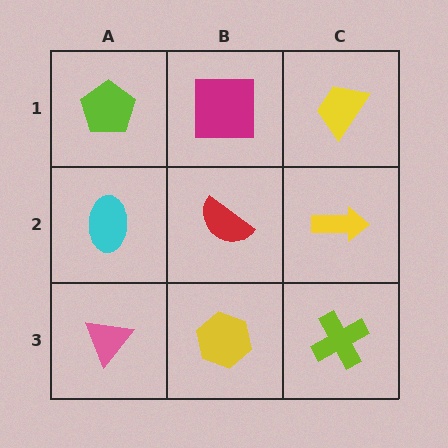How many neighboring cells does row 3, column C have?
2.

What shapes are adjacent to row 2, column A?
A lime pentagon (row 1, column A), a pink triangle (row 3, column A), a red semicircle (row 2, column B).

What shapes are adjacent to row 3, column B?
A red semicircle (row 2, column B), a pink triangle (row 3, column A), a lime cross (row 3, column C).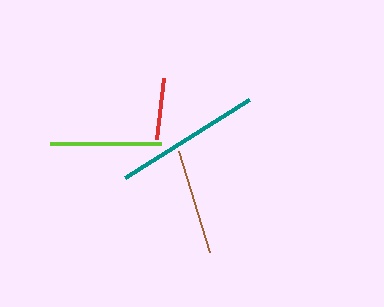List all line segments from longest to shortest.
From longest to shortest: teal, lime, brown, red.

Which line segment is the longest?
The teal line is the longest at approximately 147 pixels.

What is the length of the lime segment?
The lime segment is approximately 111 pixels long.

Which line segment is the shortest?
The red line is the shortest at approximately 62 pixels.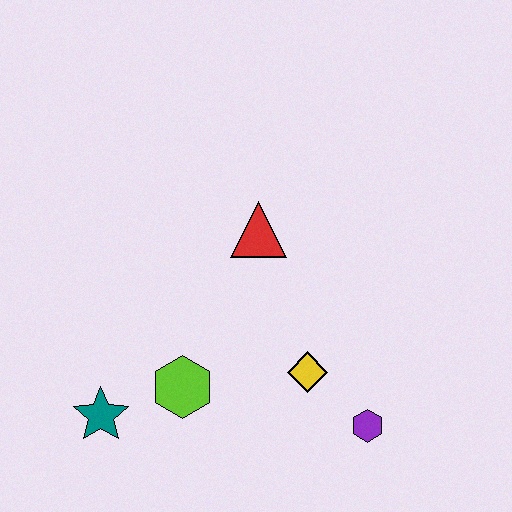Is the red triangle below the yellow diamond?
No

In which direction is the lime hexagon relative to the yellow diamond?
The lime hexagon is to the left of the yellow diamond.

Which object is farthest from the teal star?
The purple hexagon is farthest from the teal star.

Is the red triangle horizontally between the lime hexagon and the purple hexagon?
Yes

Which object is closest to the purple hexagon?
The yellow diamond is closest to the purple hexagon.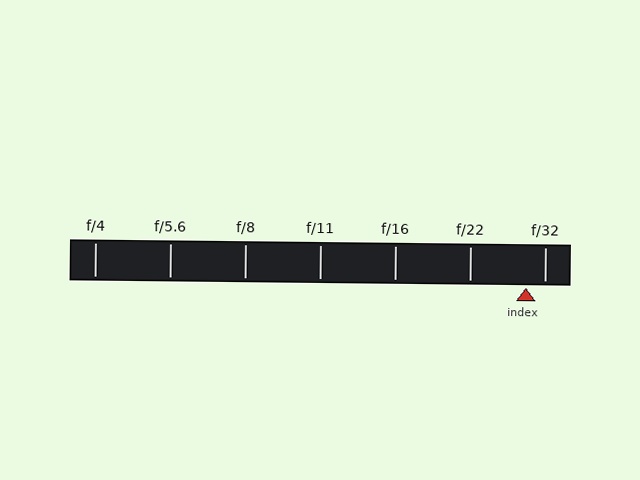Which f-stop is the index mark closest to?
The index mark is closest to f/32.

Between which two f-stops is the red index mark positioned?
The index mark is between f/22 and f/32.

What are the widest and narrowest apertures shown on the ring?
The widest aperture shown is f/4 and the narrowest is f/32.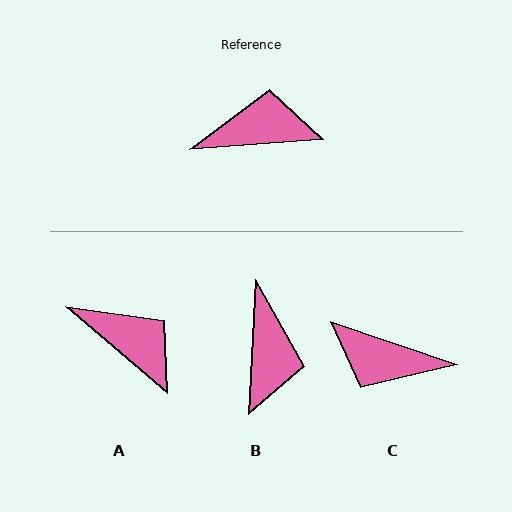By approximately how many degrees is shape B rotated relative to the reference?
Approximately 97 degrees clockwise.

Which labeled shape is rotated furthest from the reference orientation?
C, about 157 degrees away.